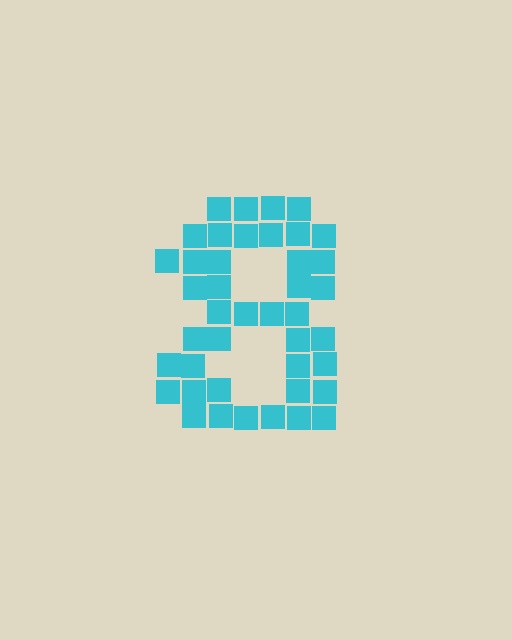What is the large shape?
The large shape is the digit 8.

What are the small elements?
The small elements are squares.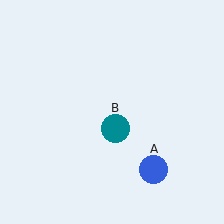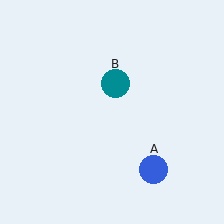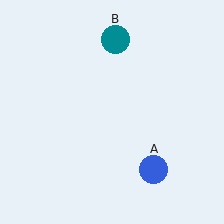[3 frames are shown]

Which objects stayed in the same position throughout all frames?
Blue circle (object A) remained stationary.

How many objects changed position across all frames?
1 object changed position: teal circle (object B).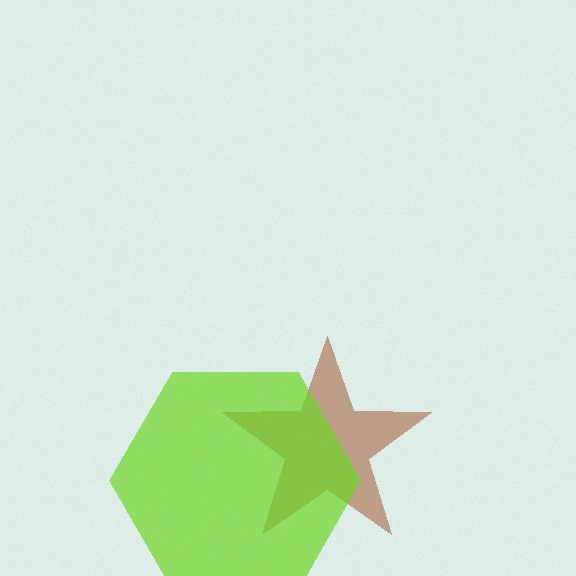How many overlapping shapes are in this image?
There are 2 overlapping shapes in the image.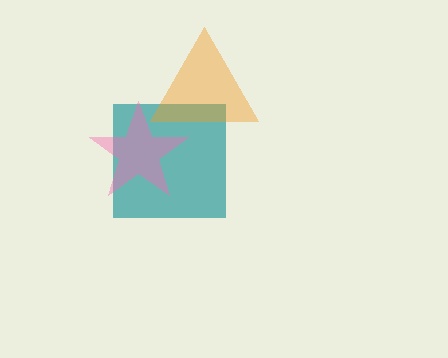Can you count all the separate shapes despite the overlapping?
Yes, there are 3 separate shapes.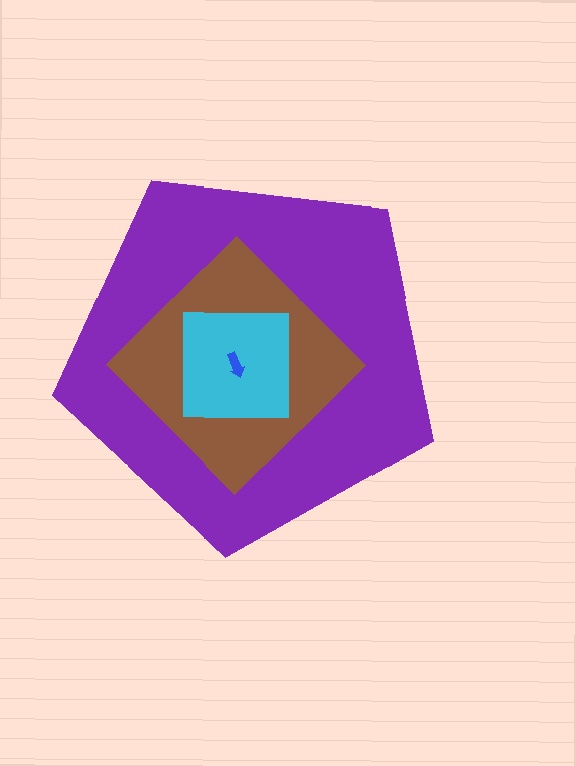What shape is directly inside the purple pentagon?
The brown diamond.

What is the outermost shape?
The purple pentagon.